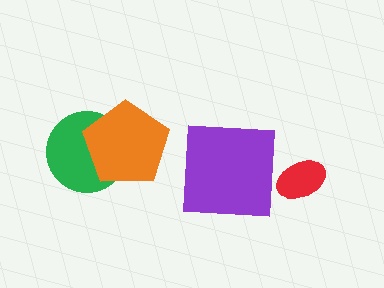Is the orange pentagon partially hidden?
No, no other shape covers it.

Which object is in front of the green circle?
The orange pentagon is in front of the green circle.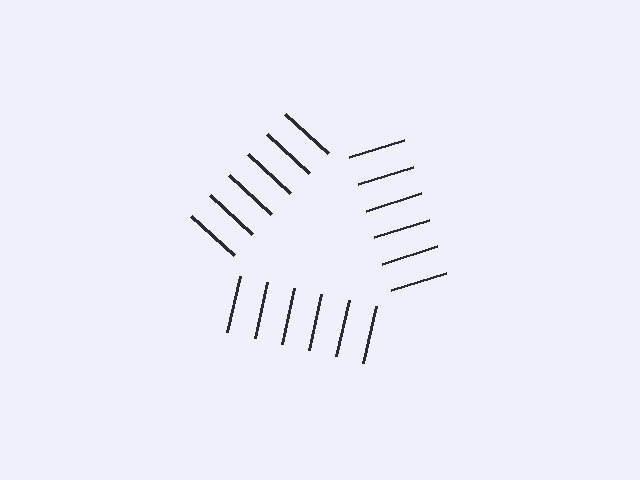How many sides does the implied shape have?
3 sides — the line-ends trace a triangle.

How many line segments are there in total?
18 — 6 along each of the 3 edges.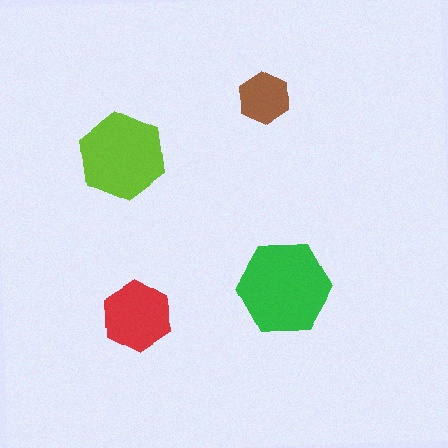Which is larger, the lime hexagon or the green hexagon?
The green one.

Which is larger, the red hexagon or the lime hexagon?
The lime one.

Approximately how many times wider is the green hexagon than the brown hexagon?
About 2 times wider.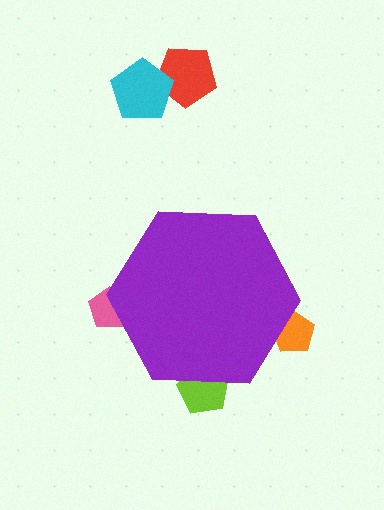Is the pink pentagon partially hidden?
Yes, the pink pentagon is partially hidden behind the purple hexagon.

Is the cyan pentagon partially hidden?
No, the cyan pentagon is fully visible.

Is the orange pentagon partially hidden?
Yes, the orange pentagon is partially hidden behind the purple hexagon.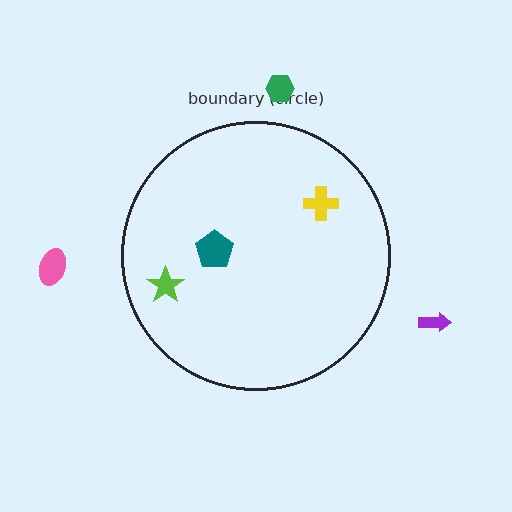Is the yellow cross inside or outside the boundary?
Inside.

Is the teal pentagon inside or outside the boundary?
Inside.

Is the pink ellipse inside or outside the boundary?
Outside.